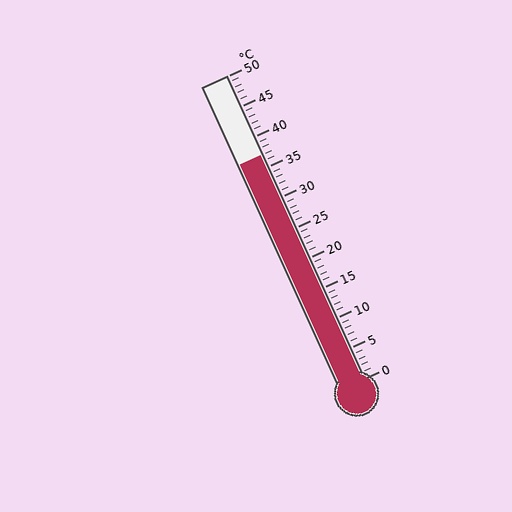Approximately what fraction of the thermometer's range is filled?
The thermometer is filled to approximately 75% of its range.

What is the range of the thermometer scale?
The thermometer scale ranges from 0°C to 50°C.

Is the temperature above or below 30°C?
The temperature is above 30°C.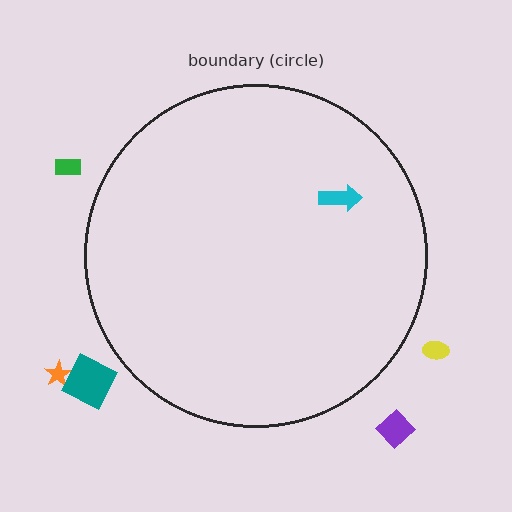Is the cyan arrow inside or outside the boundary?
Inside.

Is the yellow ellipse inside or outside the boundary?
Outside.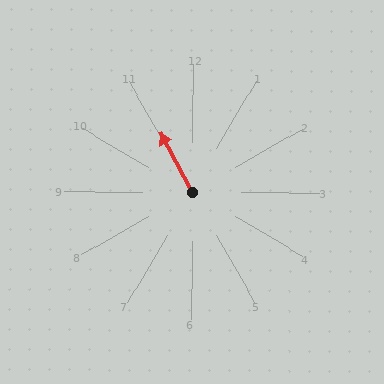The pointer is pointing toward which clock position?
Roughly 11 o'clock.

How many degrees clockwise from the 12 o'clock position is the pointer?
Approximately 332 degrees.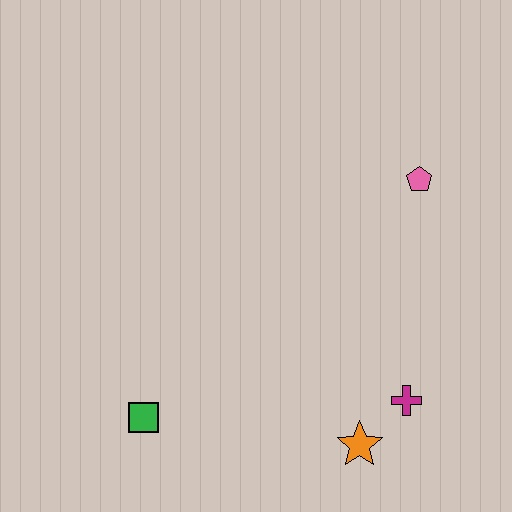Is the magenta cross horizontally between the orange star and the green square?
No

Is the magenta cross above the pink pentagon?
No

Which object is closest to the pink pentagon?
The magenta cross is closest to the pink pentagon.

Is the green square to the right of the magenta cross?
No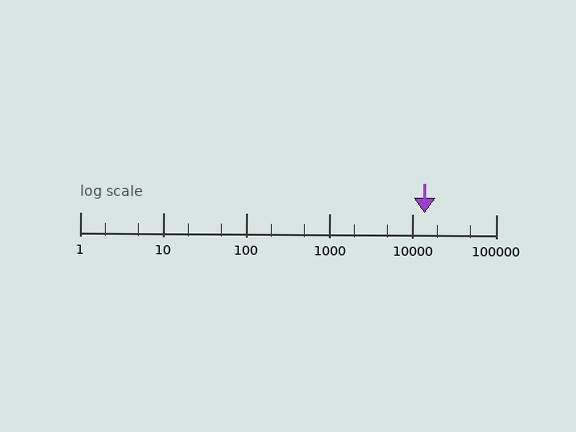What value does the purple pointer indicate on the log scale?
The pointer indicates approximately 14000.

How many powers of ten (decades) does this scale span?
The scale spans 5 decades, from 1 to 100000.